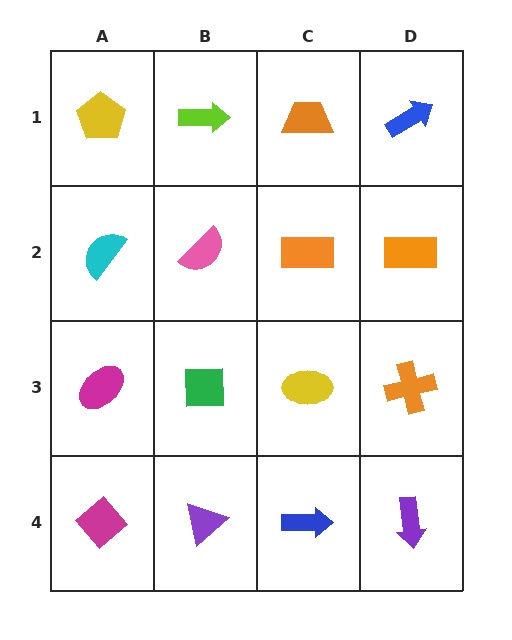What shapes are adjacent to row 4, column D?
An orange cross (row 3, column D), a blue arrow (row 4, column C).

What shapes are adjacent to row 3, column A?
A cyan semicircle (row 2, column A), a magenta diamond (row 4, column A), a green square (row 3, column B).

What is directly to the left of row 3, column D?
A yellow ellipse.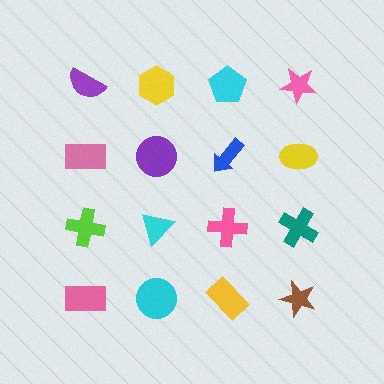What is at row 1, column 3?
A cyan pentagon.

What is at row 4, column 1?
A pink rectangle.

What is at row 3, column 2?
A cyan triangle.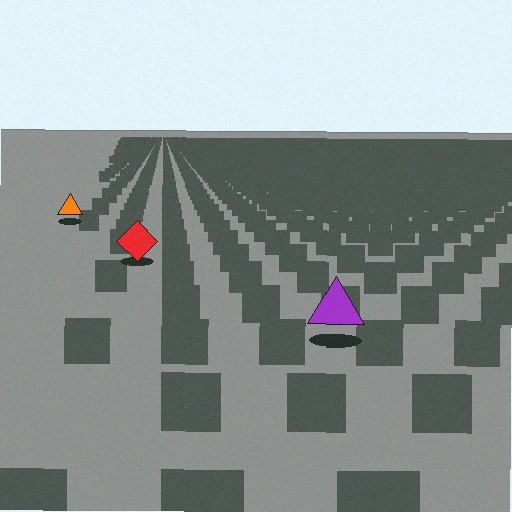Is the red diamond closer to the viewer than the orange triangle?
Yes. The red diamond is closer — you can tell from the texture gradient: the ground texture is coarser near it.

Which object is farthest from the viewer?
The orange triangle is farthest from the viewer. It appears smaller and the ground texture around it is denser.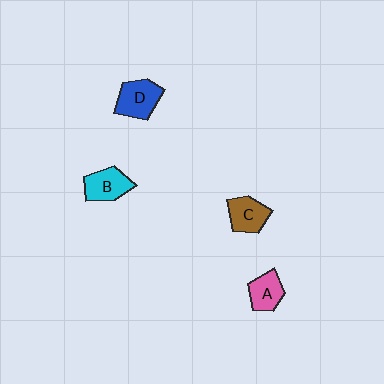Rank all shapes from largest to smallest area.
From largest to smallest: D (blue), B (cyan), C (brown), A (pink).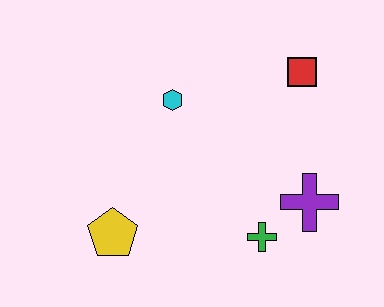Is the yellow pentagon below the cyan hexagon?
Yes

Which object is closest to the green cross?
The purple cross is closest to the green cross.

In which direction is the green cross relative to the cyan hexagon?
The green cross is below the cyan hexagon.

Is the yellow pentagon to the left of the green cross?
Yes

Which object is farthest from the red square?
The yellow pentagon is farthest from the red square.